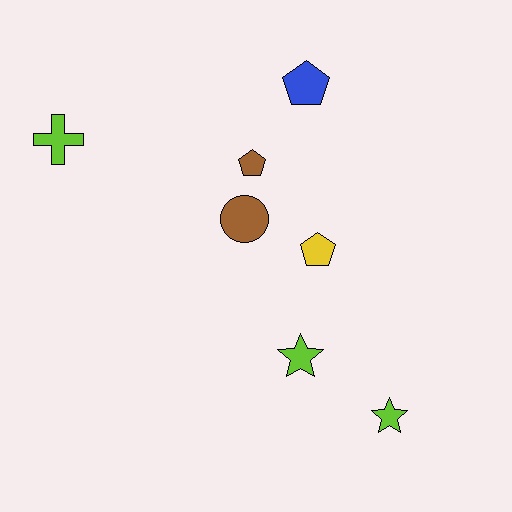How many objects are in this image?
There are 7 objects.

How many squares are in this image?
There are no squares.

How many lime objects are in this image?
There are 3 lime objects.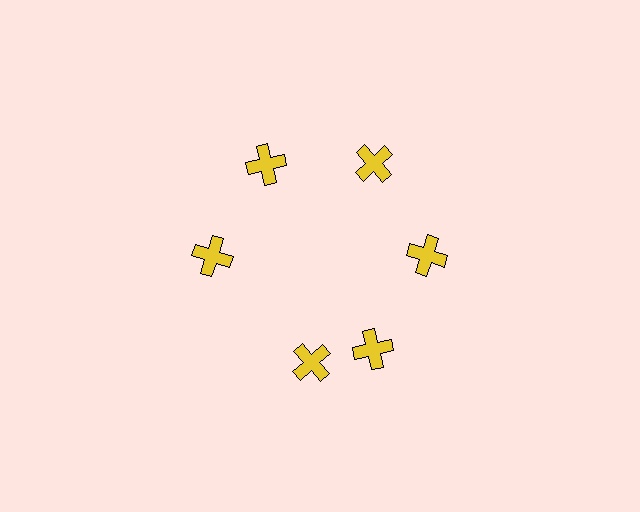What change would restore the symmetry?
The symmetry would be restored by rotating it back into even spacing with its neighbors so that all 6 crosses sit at equal angles and equal distance from the center.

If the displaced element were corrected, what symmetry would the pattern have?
It would have 6-fold rotational symmetry — the pattern would map onto itself every 60 degrees.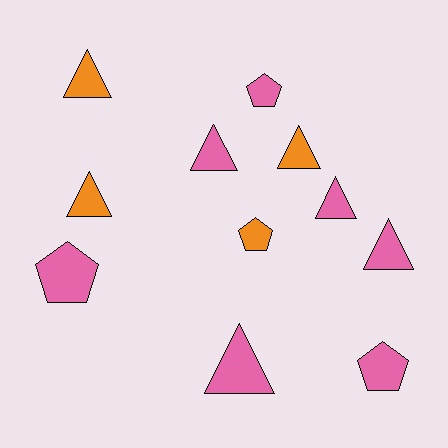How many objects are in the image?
There are 11 objects.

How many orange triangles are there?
There are 3 orange triangles.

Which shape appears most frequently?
Triangle, with 7 objects.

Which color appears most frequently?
Pink, with 7 objects.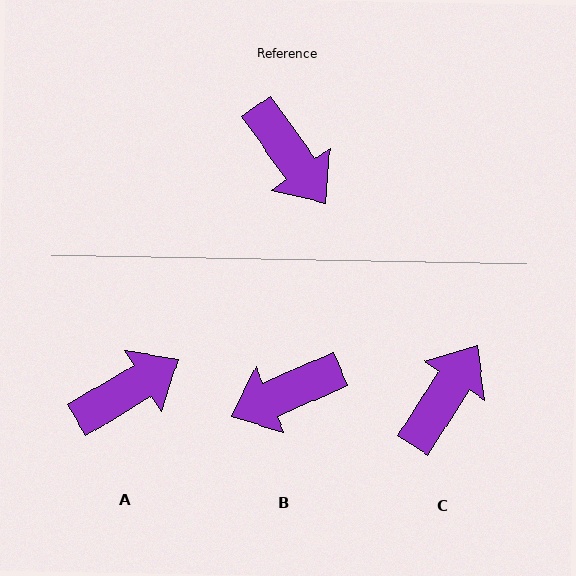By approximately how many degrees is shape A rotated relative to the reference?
Approximately 85 degrees counter-clockwise.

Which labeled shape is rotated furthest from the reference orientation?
C, about 112 degrees away.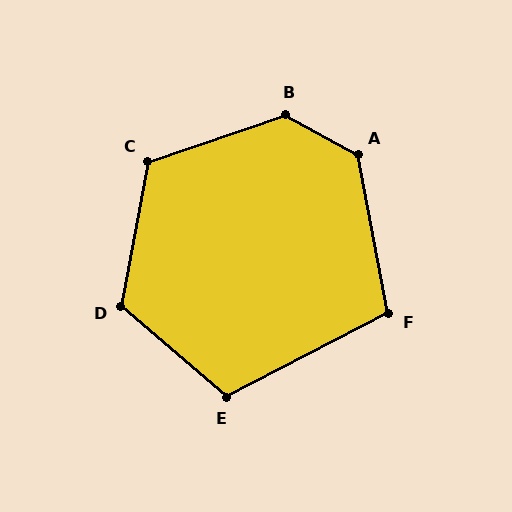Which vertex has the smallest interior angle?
F, at approximately 107 degrees.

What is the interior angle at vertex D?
Approximately 120 degrees (obtuse).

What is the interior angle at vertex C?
Approximately 119 degrees (obtuse).